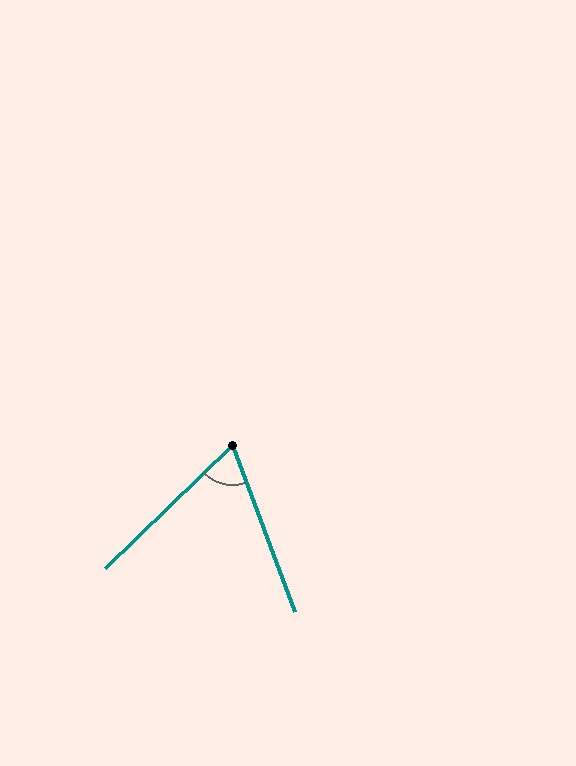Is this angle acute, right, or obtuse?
It is acute.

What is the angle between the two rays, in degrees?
Approximately 66 degrees.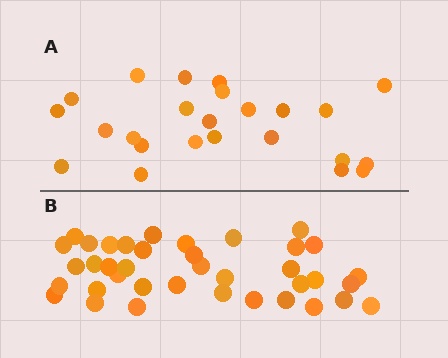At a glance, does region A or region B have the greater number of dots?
Region B (the bottom region) has more dots.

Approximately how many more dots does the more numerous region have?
Region B has approximately 15 more dots than region A.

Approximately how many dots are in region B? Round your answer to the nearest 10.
About 40 dots. (The exact count is 38, which rounds to 40.)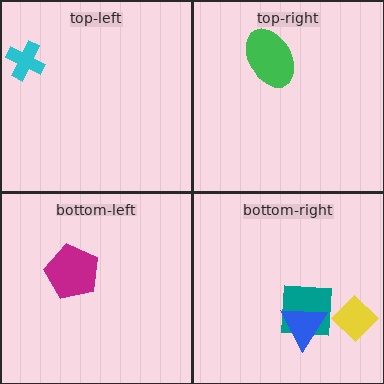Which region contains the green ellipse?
The top-right region.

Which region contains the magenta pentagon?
The bottom-left region.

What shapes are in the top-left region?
The cyan cross.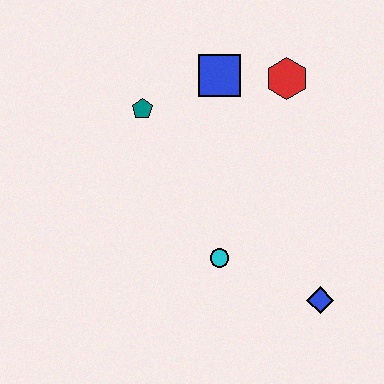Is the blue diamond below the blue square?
Yes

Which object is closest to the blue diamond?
The cyan circle is closest to the blue diamond.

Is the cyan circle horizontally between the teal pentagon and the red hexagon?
Yes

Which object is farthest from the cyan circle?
The red hexagon is farthest from the cyan circle.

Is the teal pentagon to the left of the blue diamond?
Yes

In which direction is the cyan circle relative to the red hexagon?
The cyan circle is below the red hexagon.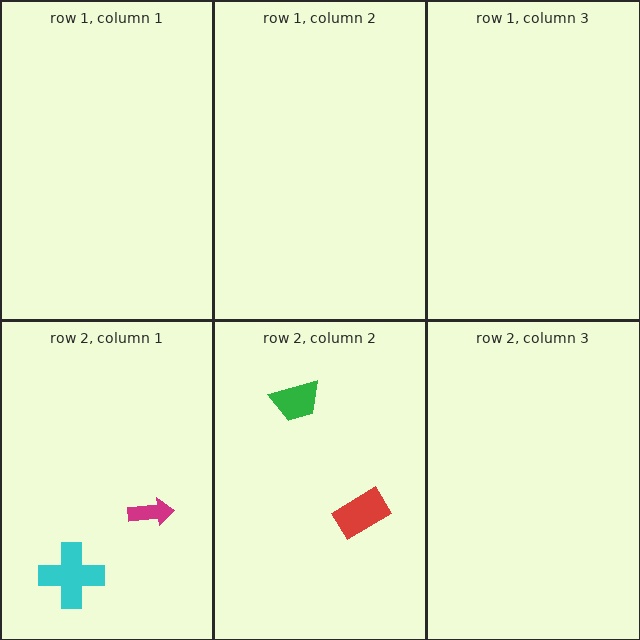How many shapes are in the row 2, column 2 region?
2.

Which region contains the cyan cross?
The row 2, column 1 region.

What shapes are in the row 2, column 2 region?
The red rectangle, the green trapezoid.